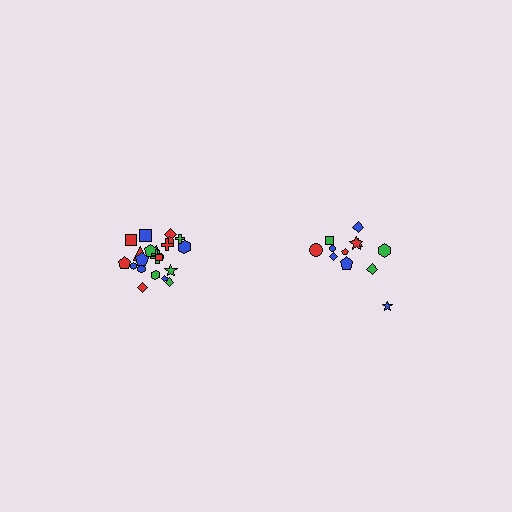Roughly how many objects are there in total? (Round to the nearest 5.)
Roughly 35 objects in total.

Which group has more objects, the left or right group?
The left group.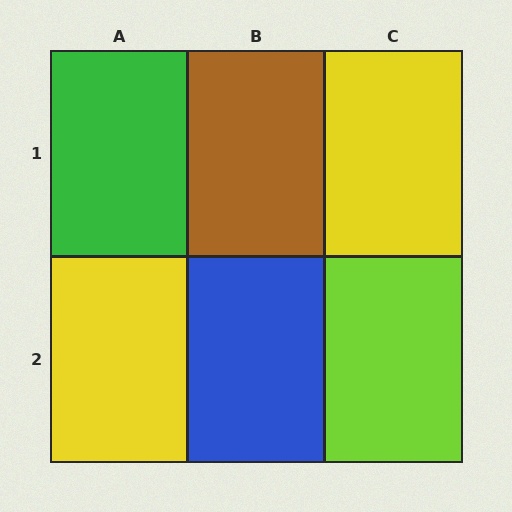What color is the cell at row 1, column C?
Yellow.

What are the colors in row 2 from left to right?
Yellow, blue, lime.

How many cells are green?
1 cell is green.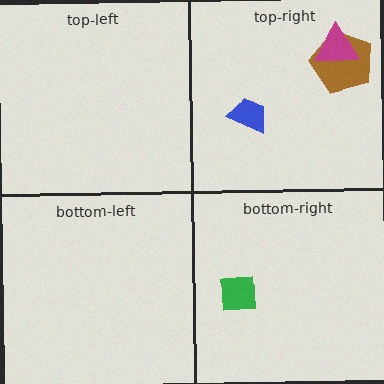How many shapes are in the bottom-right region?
1.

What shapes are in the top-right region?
The brown pentagon, the blue trapezoid, the magenta triangle.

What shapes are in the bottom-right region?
The green square.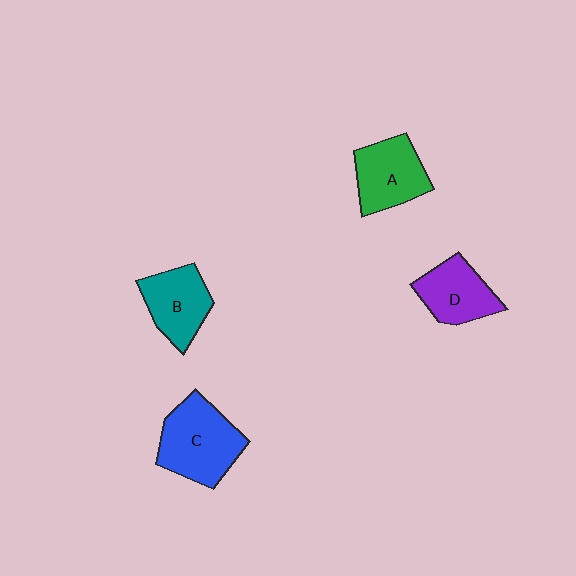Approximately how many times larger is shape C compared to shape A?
Approximately 1.3 times.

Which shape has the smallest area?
Shape D (purple).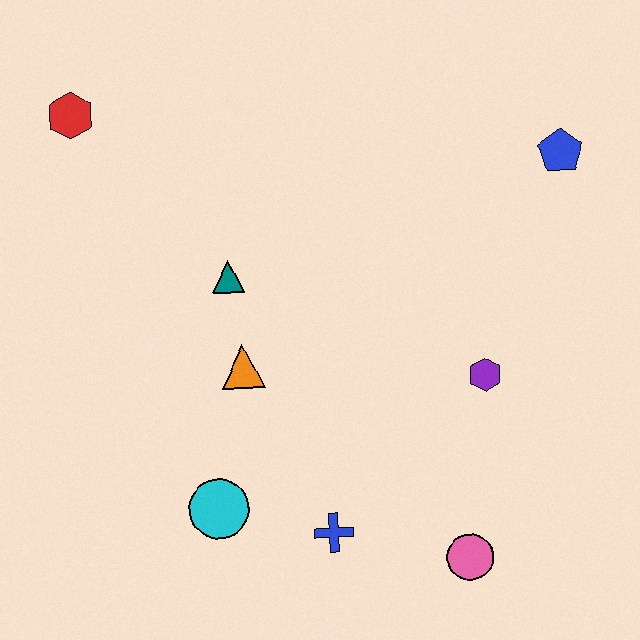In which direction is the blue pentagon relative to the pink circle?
The blue pentagon is above the pink circle.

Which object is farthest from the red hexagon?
The pink circle is farthest from the red hexagon.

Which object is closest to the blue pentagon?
The purple hexagon is closest to the blue pentagon.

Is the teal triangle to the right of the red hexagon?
Yes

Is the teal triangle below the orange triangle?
No